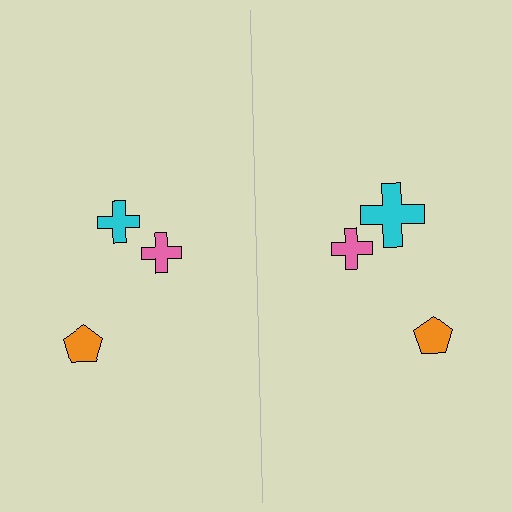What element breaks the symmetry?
The cyan cross on the right side has a different size than its mirror counterpart.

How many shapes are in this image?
There are 6 shapes in this image.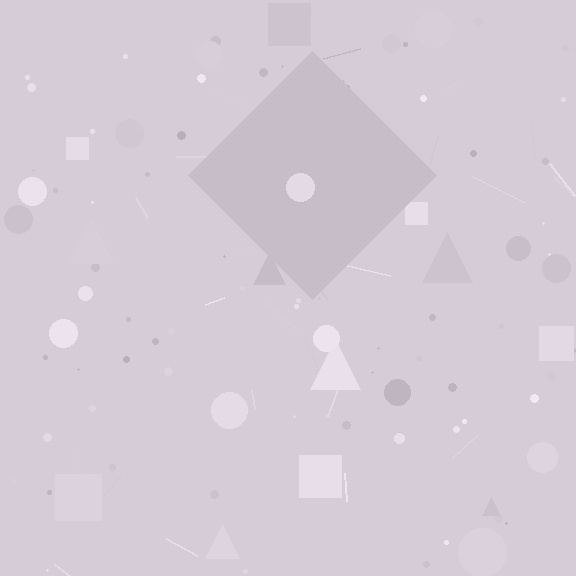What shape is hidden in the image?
A diamond is hidden in the image.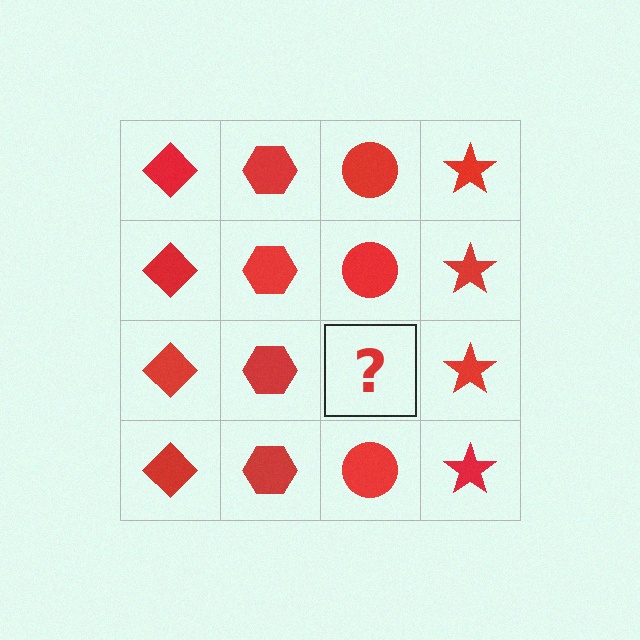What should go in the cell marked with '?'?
The missing cell should contain a red circle.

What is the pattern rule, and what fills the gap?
The rule is that each column has a consistent shape. The gap should be filled with a red circle.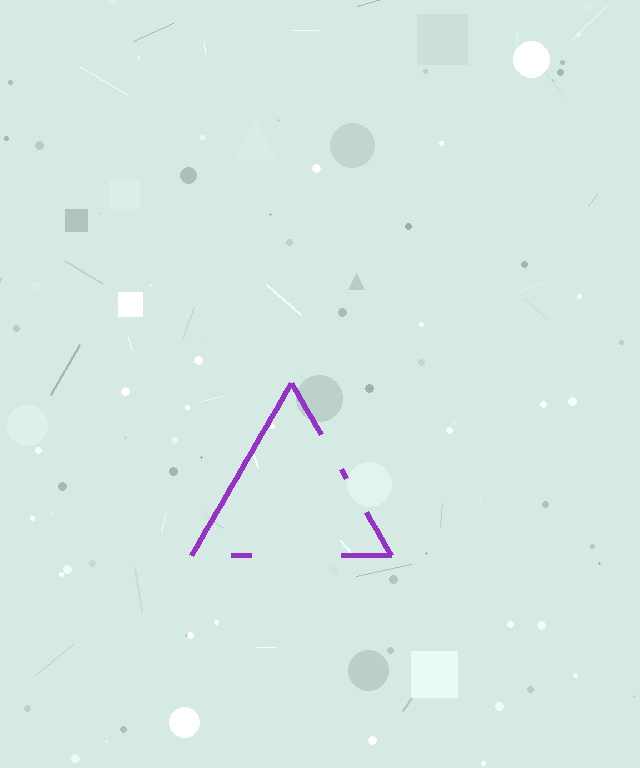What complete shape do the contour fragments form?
The contour fragments form a triangle.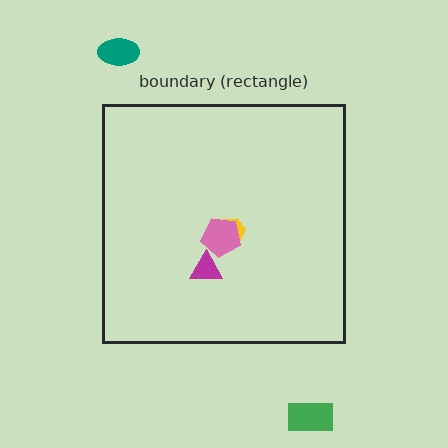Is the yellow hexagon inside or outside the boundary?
Inside.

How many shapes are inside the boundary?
3 inside, 2 outside.